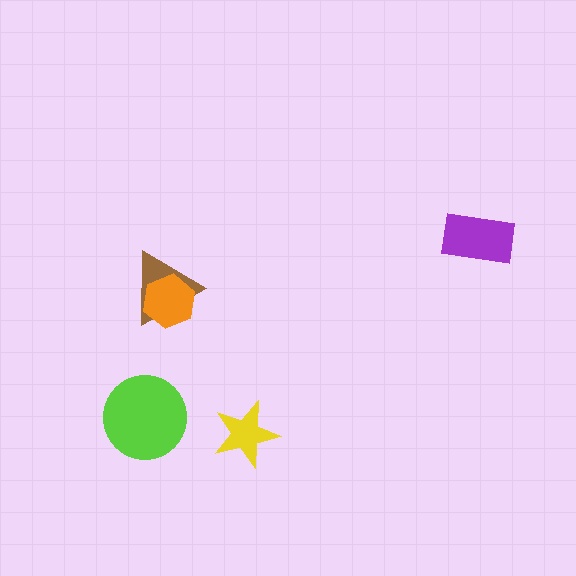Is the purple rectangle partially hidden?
No, no other shape covers it.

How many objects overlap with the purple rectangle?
0 objects overlap with the purple rectangle.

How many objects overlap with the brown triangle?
1 object overlaps with the brown triangle.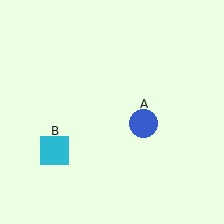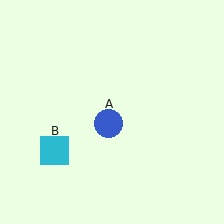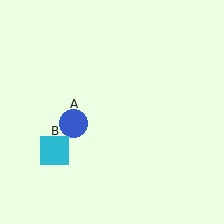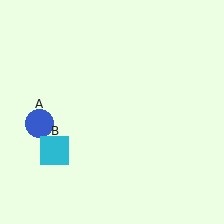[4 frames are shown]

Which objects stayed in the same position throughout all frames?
Cyan square (object B) remained stationary.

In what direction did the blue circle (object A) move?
The blue circle (object A) moved left.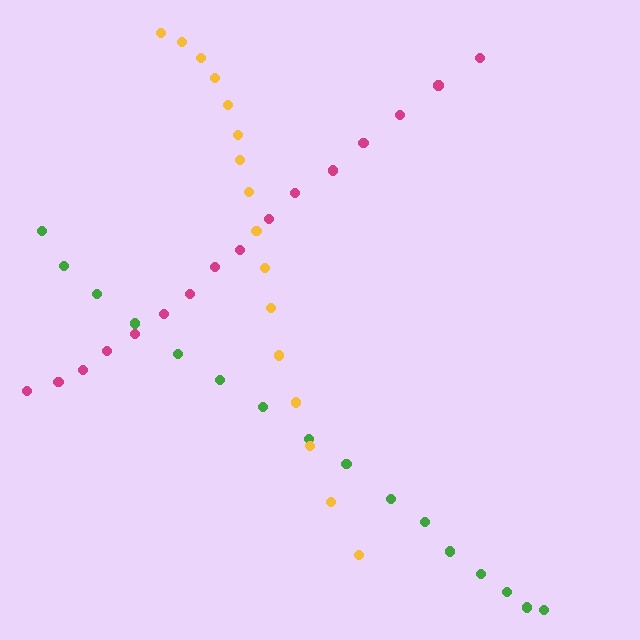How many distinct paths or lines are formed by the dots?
There are 3 distinct paths.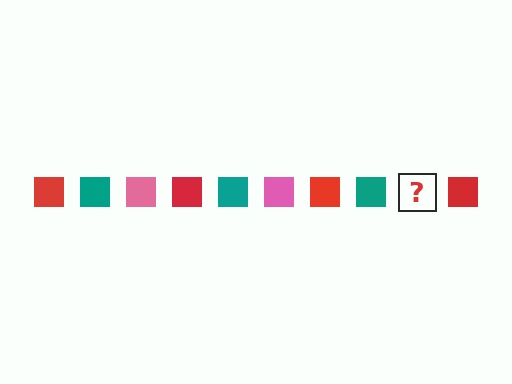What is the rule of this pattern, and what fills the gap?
The rule is that the pattern cycles through red, teal, pink squares. The gap should be filled with a pink square.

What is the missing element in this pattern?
The missing element is a pink square.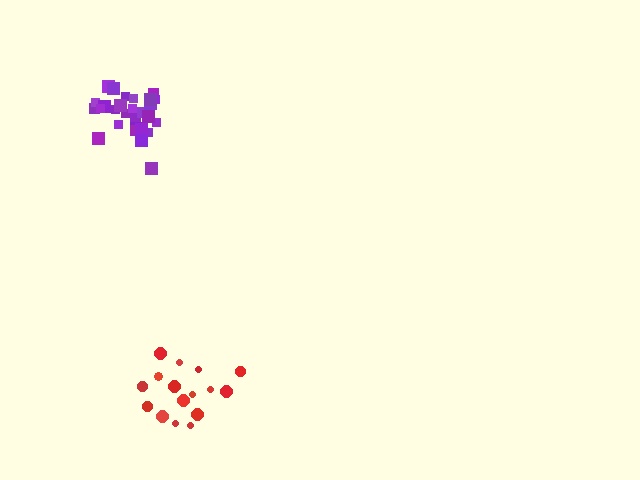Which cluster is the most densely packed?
Purple.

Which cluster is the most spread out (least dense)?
Red.